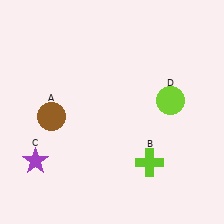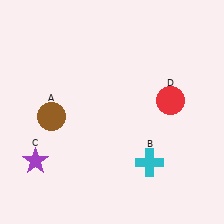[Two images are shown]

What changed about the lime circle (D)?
In Image 1, D is lime. In Image 2, it changed to red.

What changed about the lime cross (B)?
In Image 1, B is lime. In Image 2, it changed to cyan.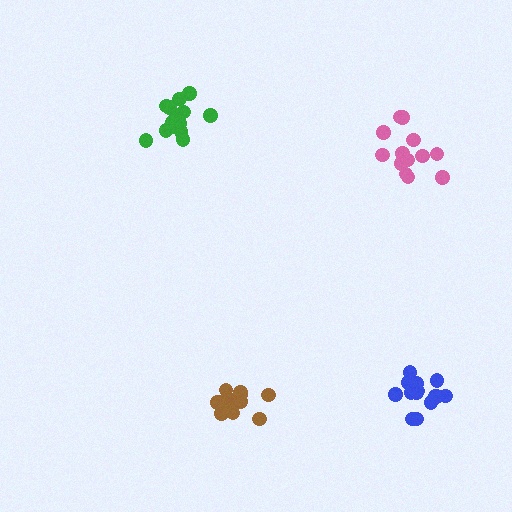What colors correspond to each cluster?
The clusters are colored: green, pink, brown, blue.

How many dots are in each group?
Group 1: 14 dots, Group 2: 13 dots, Group 3: 13 dots, Group 4: 15 dots (55 total).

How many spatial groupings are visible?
There are 4 spatial groupings.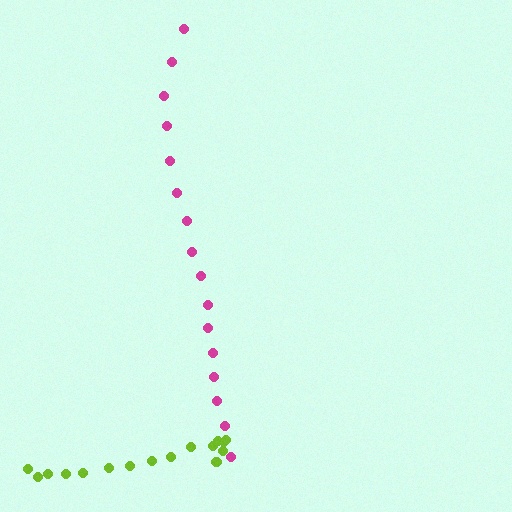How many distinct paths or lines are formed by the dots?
There are 2 distinct paths.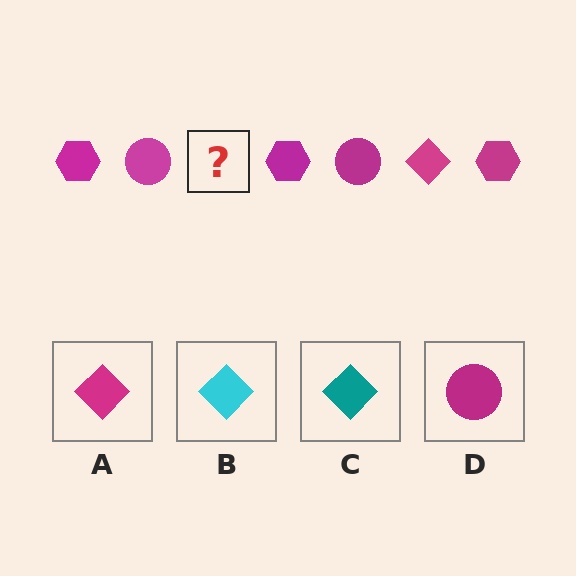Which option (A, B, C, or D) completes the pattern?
A.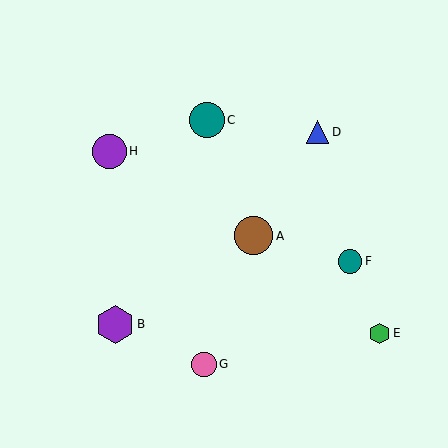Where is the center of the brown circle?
The center of the brown circle is at (254, 236).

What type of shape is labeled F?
Shape F is a teal circle.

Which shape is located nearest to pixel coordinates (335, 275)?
The teal circle (labeled F) at (350, 261) is nearest to that location.